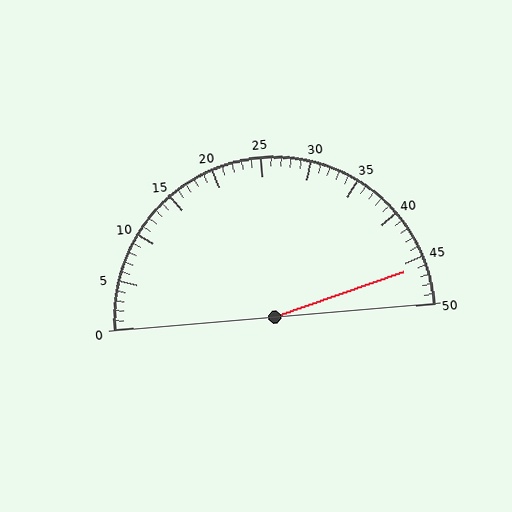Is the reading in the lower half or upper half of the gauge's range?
The reading is in the upper half of the range (0 to 50).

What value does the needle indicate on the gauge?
The needle indicates approximately 46.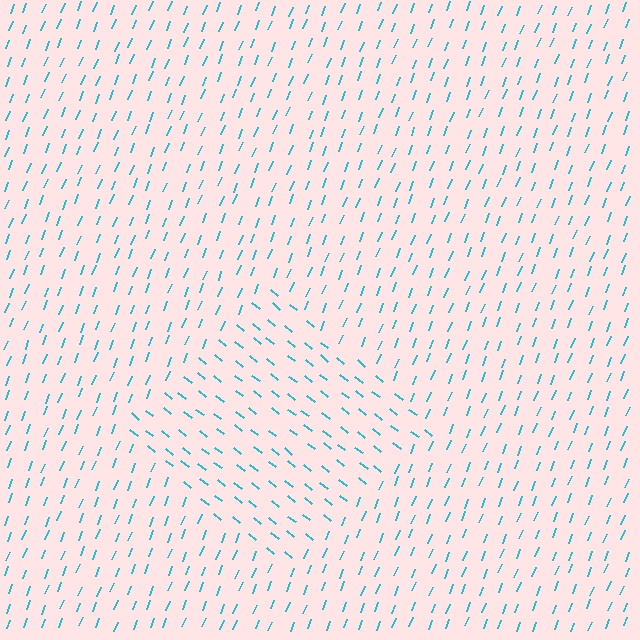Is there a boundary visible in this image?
Yes, there is a texture boundary formed by a change in line orientation.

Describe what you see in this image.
The image is filled with small cyan line segments. A diamond region in the image has lines oriented differently from the surrounding lines, creating a visible texture boundary.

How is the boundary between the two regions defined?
The boundary is defined purely by a change in line orientation (approximately 73 degrees difference). All lines are the same color and thickness.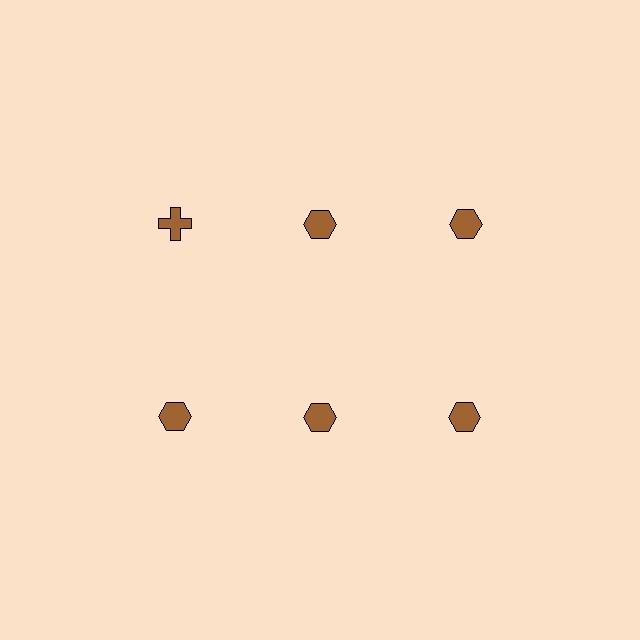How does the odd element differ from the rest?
It has a different shape: cross instead of hexagon.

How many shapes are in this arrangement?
There are 6 shapes arranged in a grid pattern.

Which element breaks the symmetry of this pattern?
The brown cross in the top row, leftmost column breaks the symmetry. All other shapes are brown hexagons.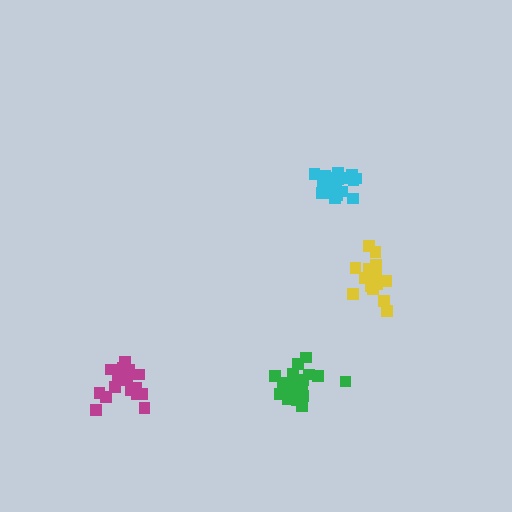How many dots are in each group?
Group 1: 19 dots, Group 2: 20 dots, Group 3: 17 dots, Group 4: 19 dots (75 total).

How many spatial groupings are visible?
There are 4 spatial groupings.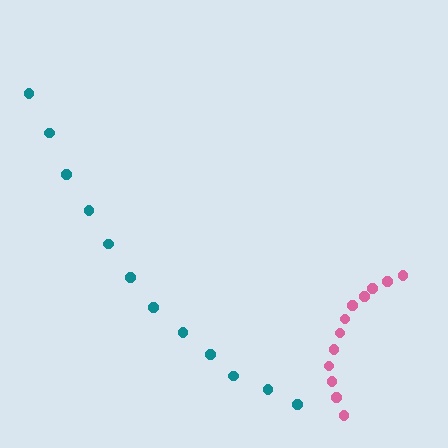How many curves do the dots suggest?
There are 2 distinct paths.